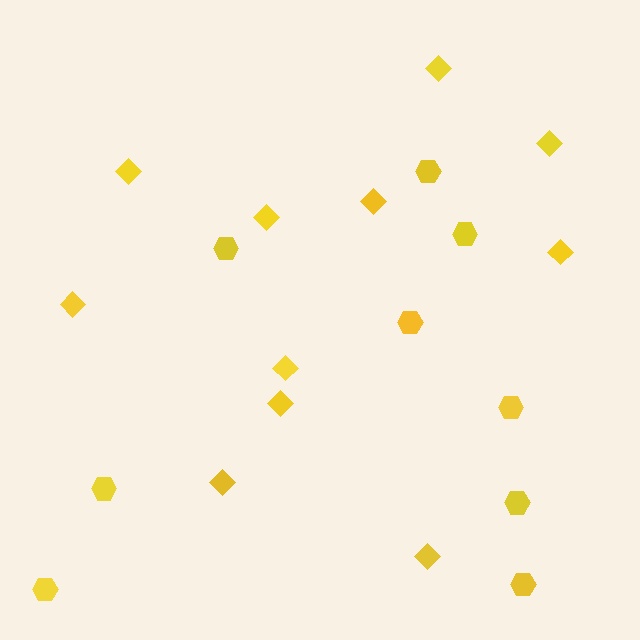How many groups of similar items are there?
There are 2 groups: one group of hexagons (9) and one group of diamonds (11).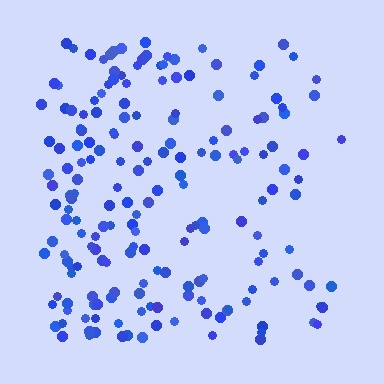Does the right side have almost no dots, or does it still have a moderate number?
Still a moderate number, just noticeably fewer than the left.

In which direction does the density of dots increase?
From right to left, with the left side densest.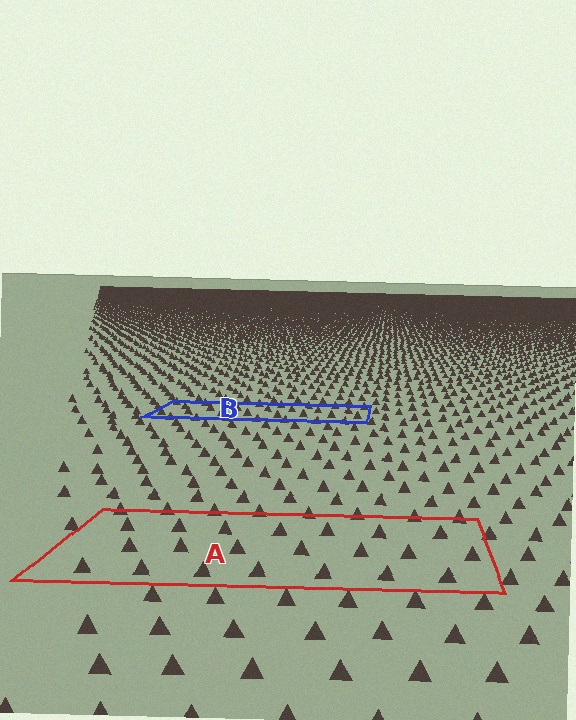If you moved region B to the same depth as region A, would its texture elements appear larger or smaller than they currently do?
They would appear larger. At a closer depth, the same texture elements are projected at a bigger on-screen size.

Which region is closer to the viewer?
Region A is closer. The texture elements there are larger and more spread out.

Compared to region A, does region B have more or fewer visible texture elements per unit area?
Region B has more texture elements per unit area — they are packed more densely because it is farther away.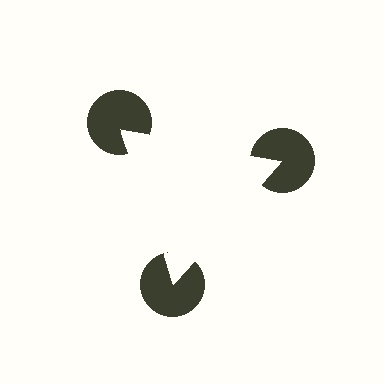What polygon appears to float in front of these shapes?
An illusory triangle — its edges are inferred from the aligned wedge cuts in the pac-man discs, not physically drawn.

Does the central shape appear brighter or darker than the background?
It typically appears slightly brighter than the background, even though no actual brightness change is drawn.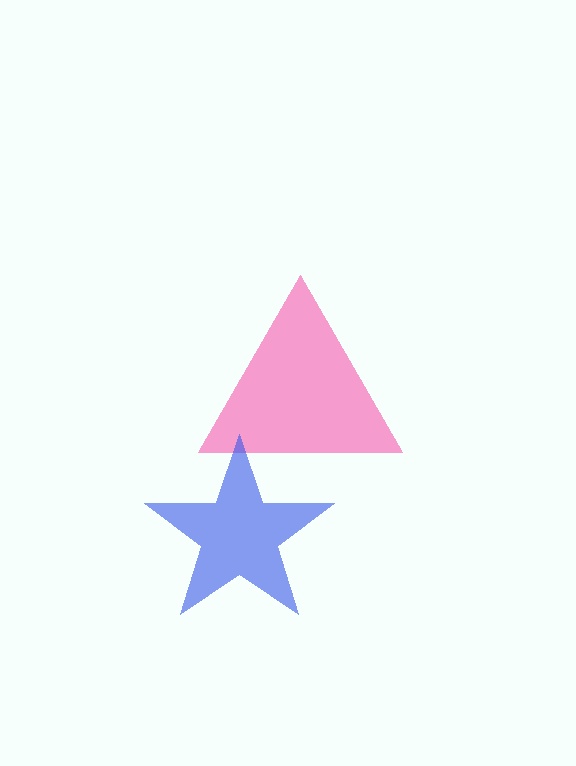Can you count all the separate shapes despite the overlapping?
Yes, there are 2 separate shapes.